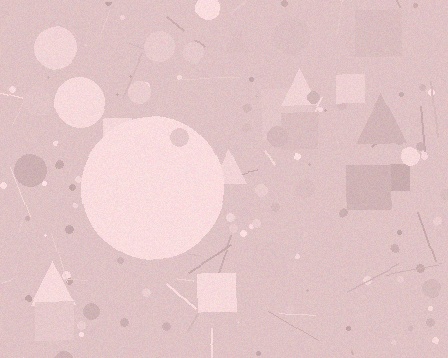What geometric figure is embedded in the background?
A circle is embedded in the background.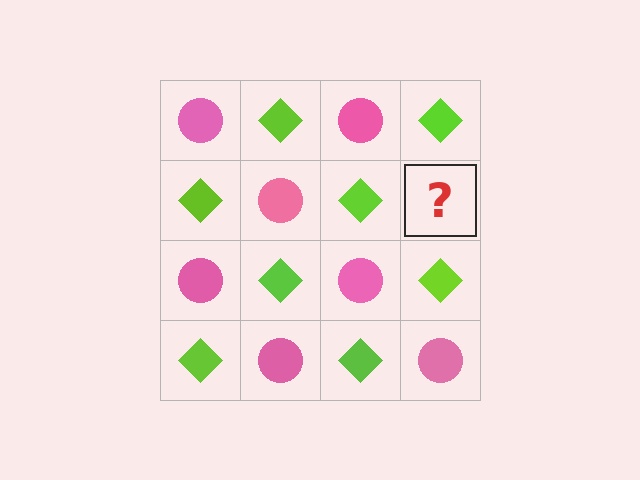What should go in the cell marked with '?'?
The missing cell should contain a pink circle.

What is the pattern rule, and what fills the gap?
The rule is that it alternates pink circle and lime diamond in a checkerboard pattern. The gap should be filled with a pink circle.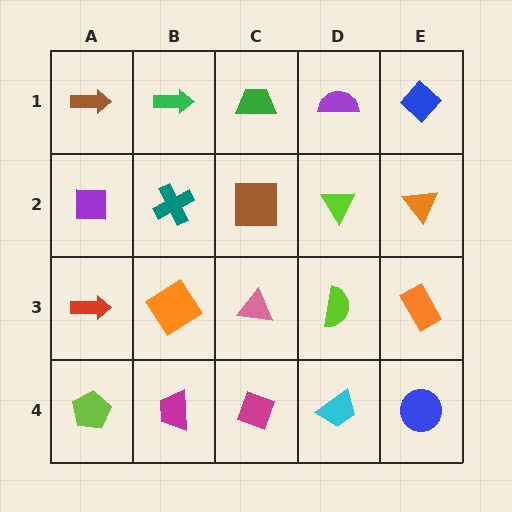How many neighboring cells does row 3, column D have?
4.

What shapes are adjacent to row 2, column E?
A blue diamond (row 1, column E), an orange rectangle (row 3, column E), a lime triangle (row 2, column D).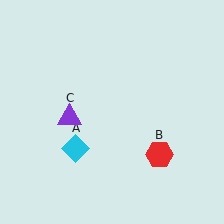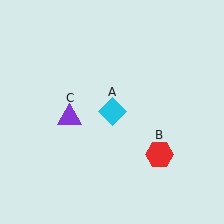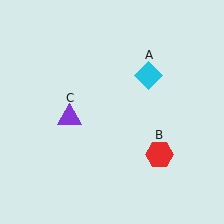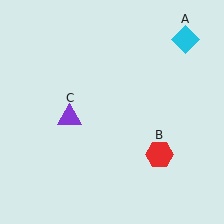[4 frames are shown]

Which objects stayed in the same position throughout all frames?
Red hexagon (object B) and purple triangle (object C) remained stationary.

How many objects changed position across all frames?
1 object changed position: cyan diamond (object A).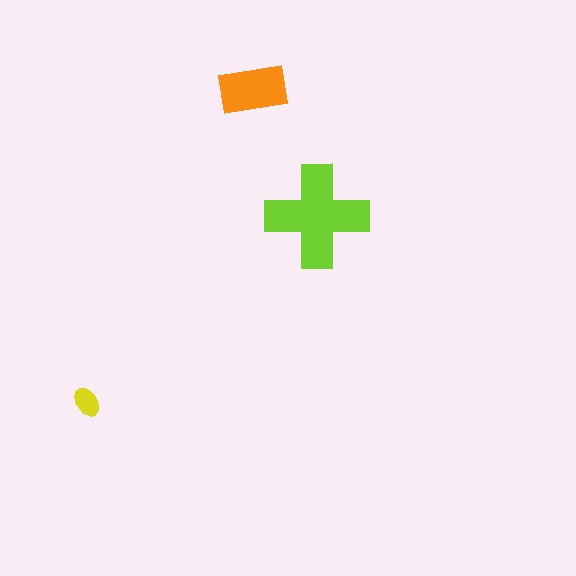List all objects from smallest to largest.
The yellow ellipse, the orange rectangle, the lime cross.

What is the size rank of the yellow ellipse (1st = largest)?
3rd.